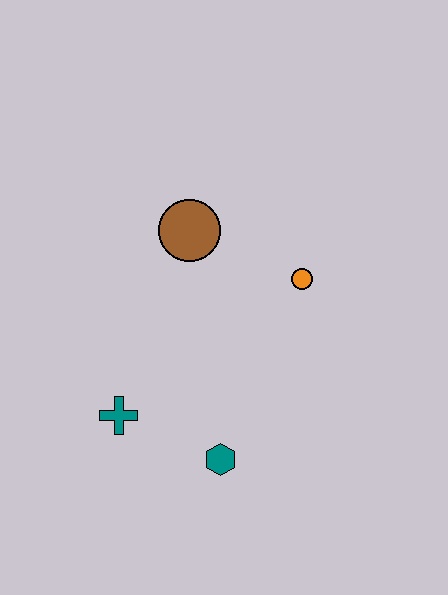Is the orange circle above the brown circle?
No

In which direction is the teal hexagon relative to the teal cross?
The teal hexagon is to the right of the teal cross.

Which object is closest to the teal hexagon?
The teal cross is closest to the teal hexagon.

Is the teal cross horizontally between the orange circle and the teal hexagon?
No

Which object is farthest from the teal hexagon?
The brown circle is farthest from the teal hexagon.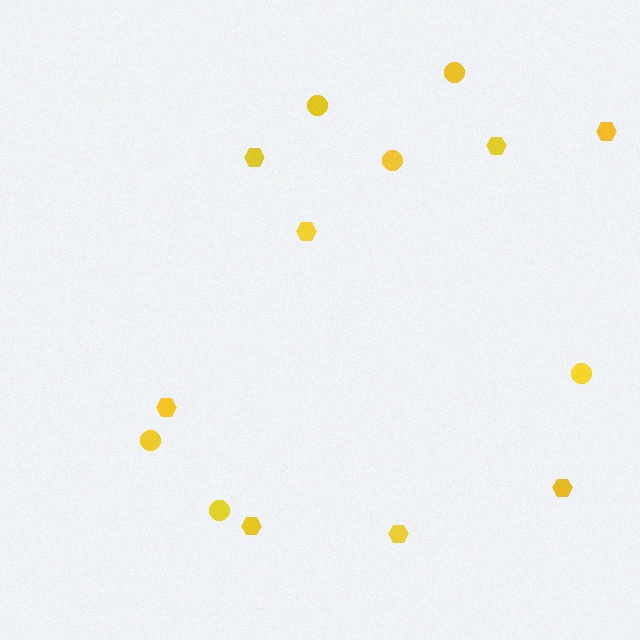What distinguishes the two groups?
There are 2 groups: one group of hexagons (8) and one group of circles (6).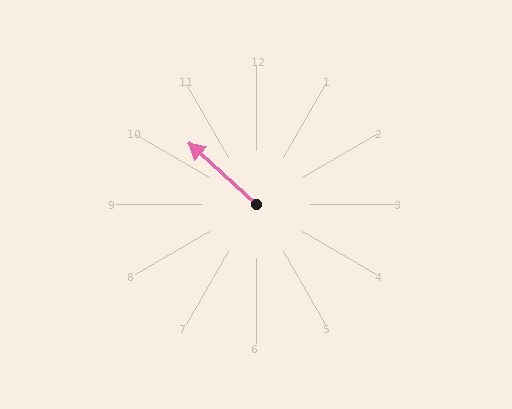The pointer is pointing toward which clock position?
Roughly 10 o'clock.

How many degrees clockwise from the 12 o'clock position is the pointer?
Approximately 313 degrees.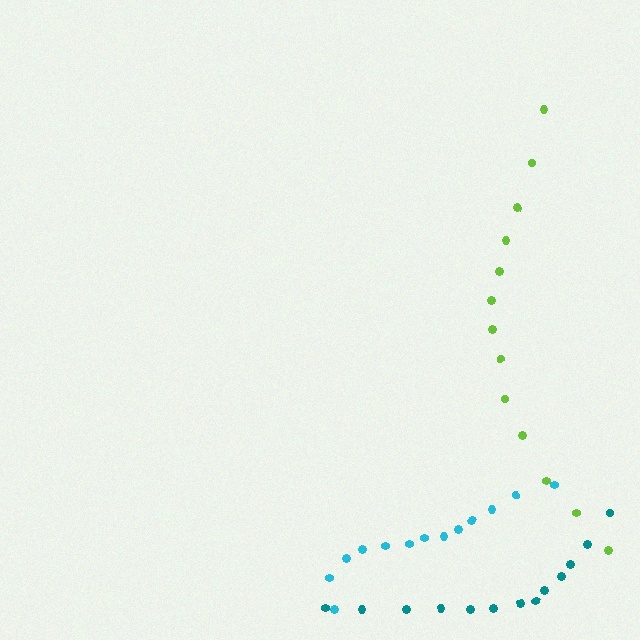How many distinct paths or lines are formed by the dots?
There are 3 distinct paths.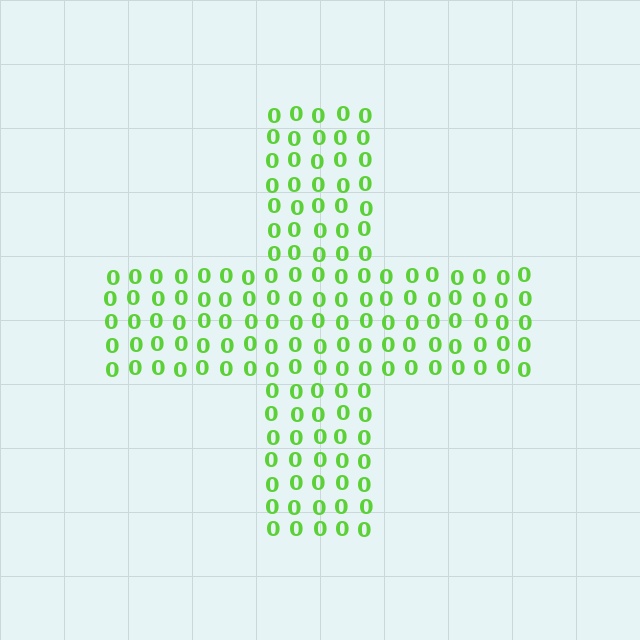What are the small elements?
The small elements are digit 0's.